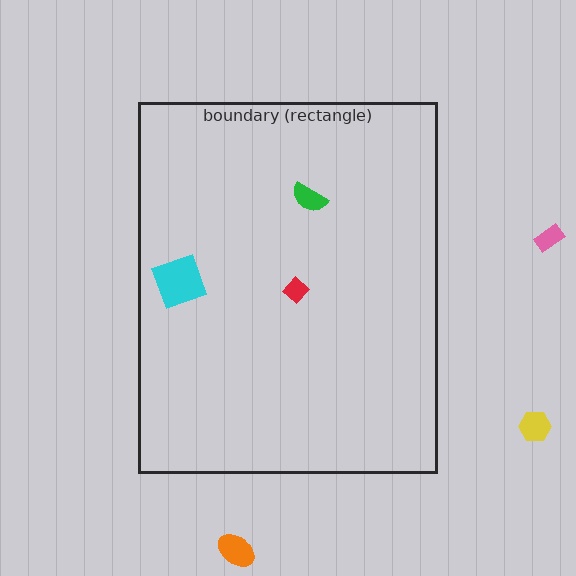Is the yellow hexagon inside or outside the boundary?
Outside.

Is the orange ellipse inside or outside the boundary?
Outside.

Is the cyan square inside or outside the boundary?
Inside.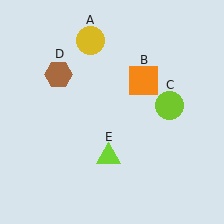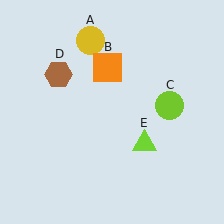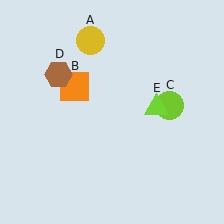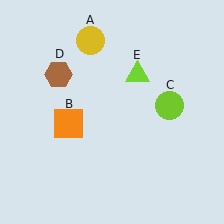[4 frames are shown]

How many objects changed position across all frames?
2 objects changed position: orange square (object B), lime triangle (object E).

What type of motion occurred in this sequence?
The orange square (object B), lime triangle (object E) rotated counterclockwise around the center of the scene.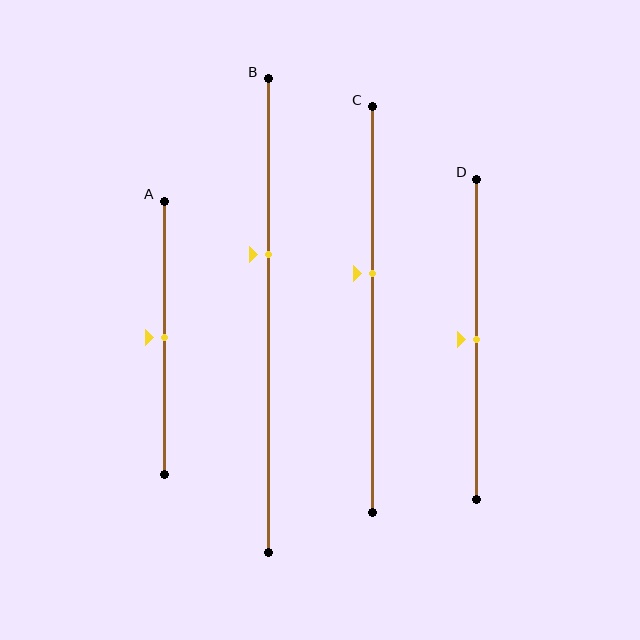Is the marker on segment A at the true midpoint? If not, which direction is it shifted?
Yes, the marker on segment A is at the true midpoint.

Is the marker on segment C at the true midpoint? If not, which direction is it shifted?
No, the marker on segment C is shifted upward by about 9% of the segment length.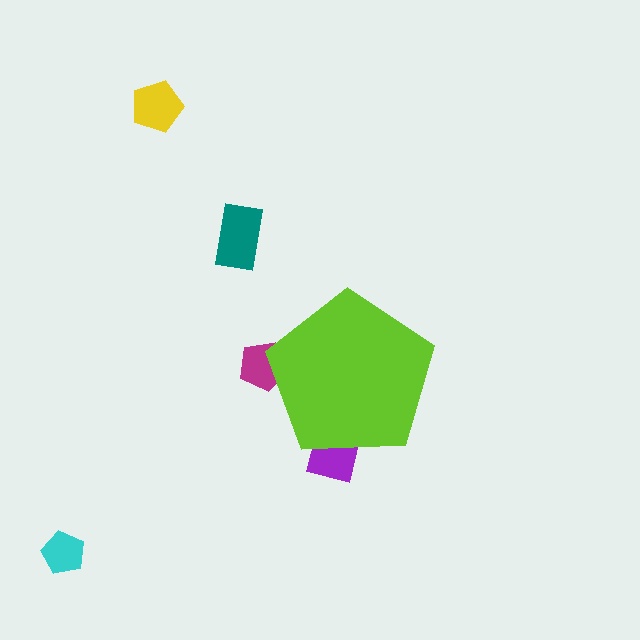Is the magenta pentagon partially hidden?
Yes, the magenta pentagon is partially hidden behind the lime pentagon.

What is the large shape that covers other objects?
A lime pentagon.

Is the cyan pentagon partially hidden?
No, the cyan pentagon is fully visible.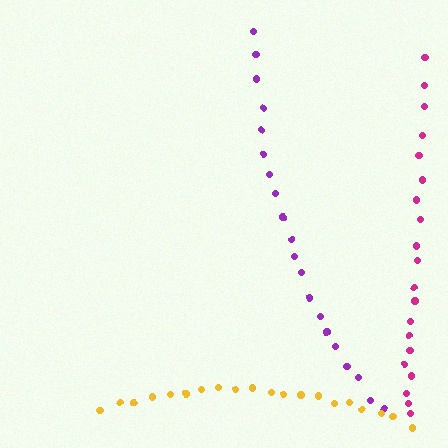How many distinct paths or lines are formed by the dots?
There are 3 distinct paths.